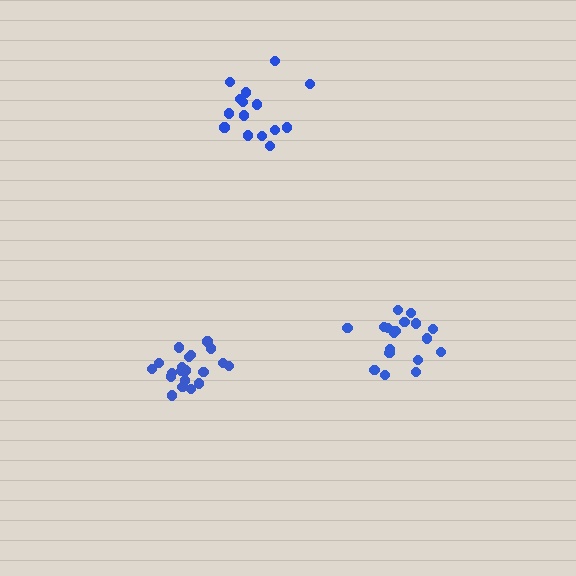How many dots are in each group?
Group 1: 20 dots, Group 2: 16 dots, Group 3: 18 dots (54 total).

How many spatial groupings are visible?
There are 3 spatial groupings.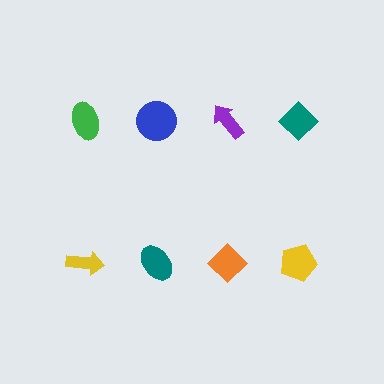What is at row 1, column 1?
A green ellipse.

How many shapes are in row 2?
4 shapes.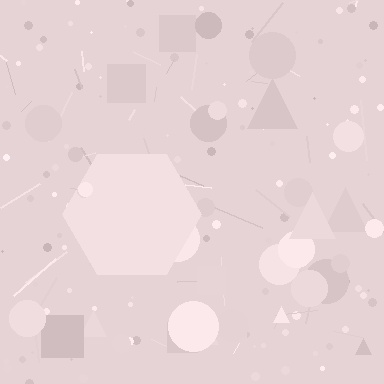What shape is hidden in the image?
A hexagon is hidden in the image.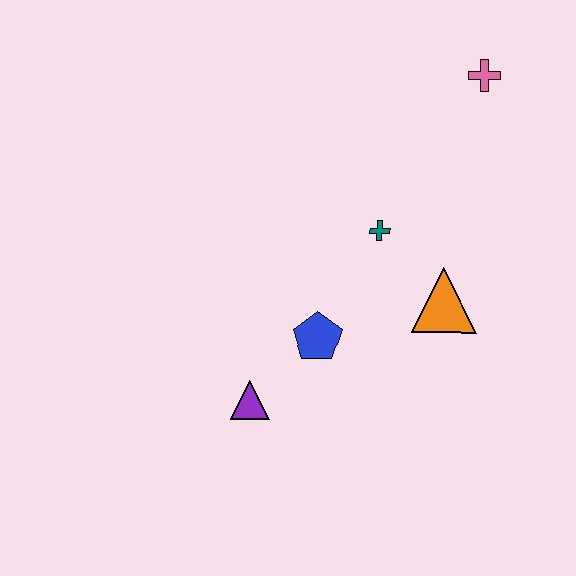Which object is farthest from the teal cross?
The purple triangle is farthest from the teal cross.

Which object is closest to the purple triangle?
The blue pentagon is closest to the purple triangle.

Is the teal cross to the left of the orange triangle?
Yes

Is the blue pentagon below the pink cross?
Yes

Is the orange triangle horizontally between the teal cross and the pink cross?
Yes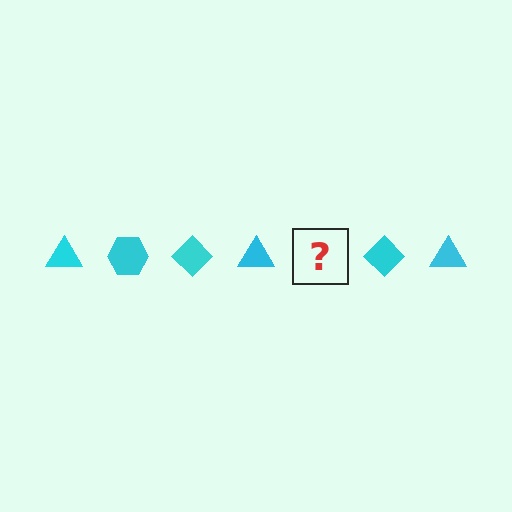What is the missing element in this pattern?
The missing element is a cyan hexagon.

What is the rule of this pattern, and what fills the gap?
The rule is that the pattern cycles through triangle, hexagon, diamond shapes in cyan. The gap should be filled with a cyan hexagon.